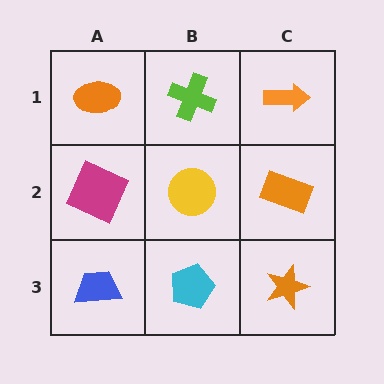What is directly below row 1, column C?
An orange rectangle.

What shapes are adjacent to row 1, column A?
A magenta square (row 2, column A), a lime cross (row 1, column B).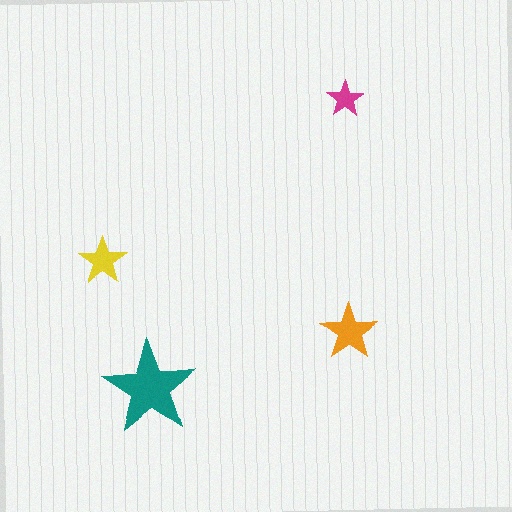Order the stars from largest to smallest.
the teal one, the orange one, the yellow one, the magenta one.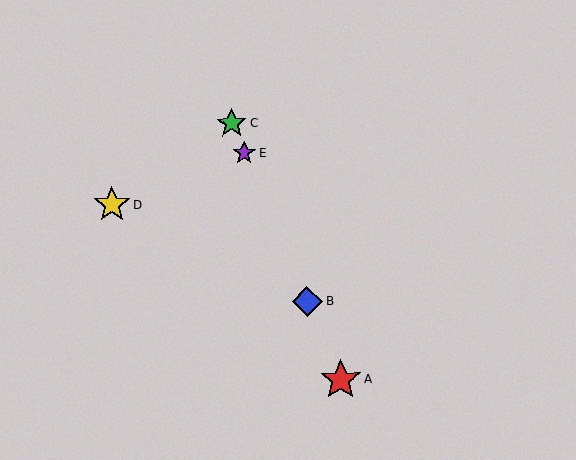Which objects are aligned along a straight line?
Objects A, B, C, E are aligned along a straight line.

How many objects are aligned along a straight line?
4 objects (A, B, C, E) are aligned along a straight line.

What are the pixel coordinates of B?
Object B is at (308, 301).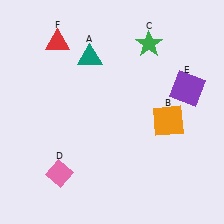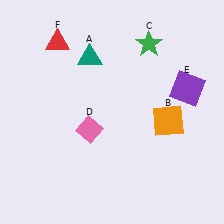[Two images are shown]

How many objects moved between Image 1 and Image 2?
1 object moved between the two images.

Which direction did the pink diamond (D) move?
The pink diamond (D) moved up.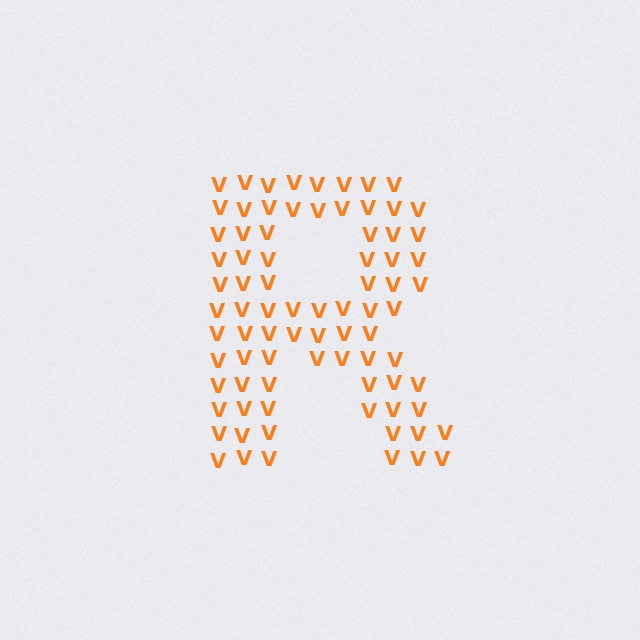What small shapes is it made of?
It is made of small letter V's.